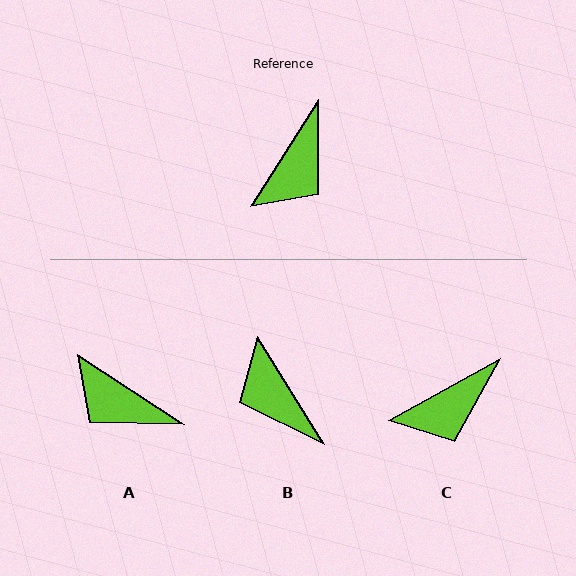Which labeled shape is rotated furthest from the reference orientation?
B, about 116 degrees away.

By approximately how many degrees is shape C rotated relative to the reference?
Approximately 28 degrees clockwise.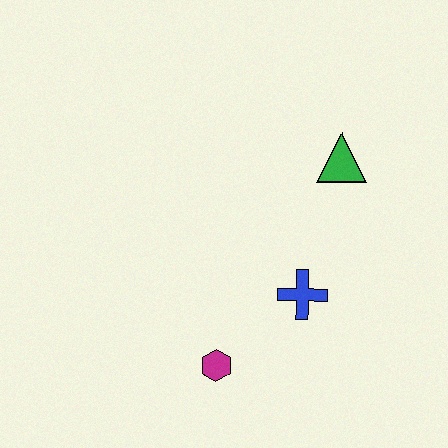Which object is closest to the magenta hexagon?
The blue cross is closest to the magenta hexagon.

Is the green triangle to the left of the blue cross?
No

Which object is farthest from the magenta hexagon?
The green triangle is farthest from the magenta hexagon.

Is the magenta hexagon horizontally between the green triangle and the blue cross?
No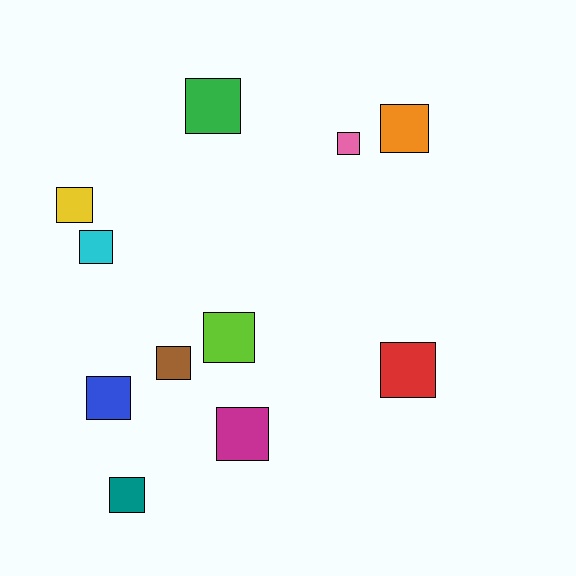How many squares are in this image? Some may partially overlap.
There are 11 squares.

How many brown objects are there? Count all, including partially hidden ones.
There is 1 brown object.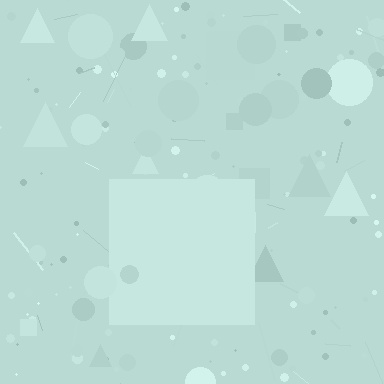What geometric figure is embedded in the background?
A square is embedded in the background.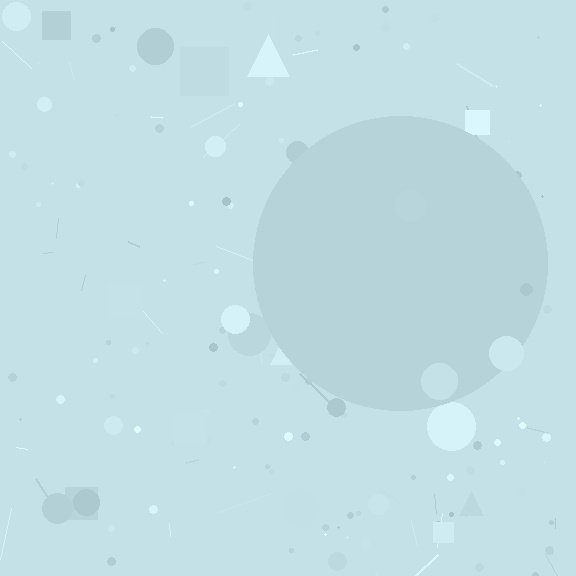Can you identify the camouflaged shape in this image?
The camouflaged shape is a circle.